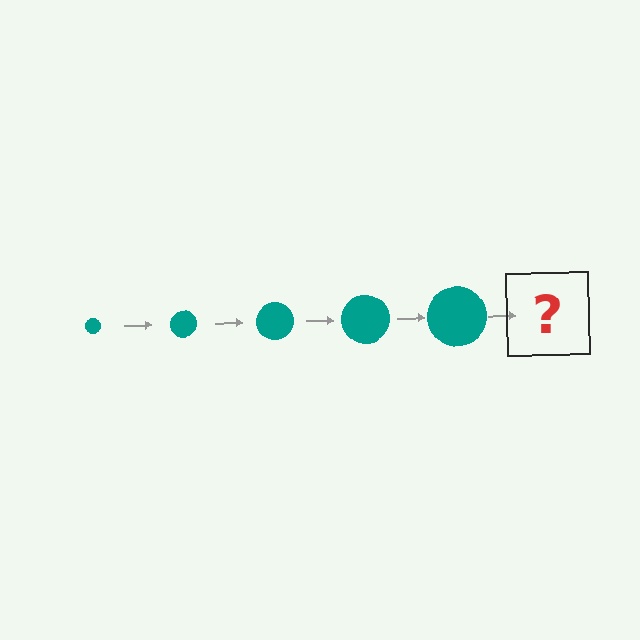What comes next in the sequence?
The next element should be a teal circle, larger than the previous one.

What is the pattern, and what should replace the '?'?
The pattern is that the circle gets progressively larger each step. The '?' should be a teal circle, larger than the previous one.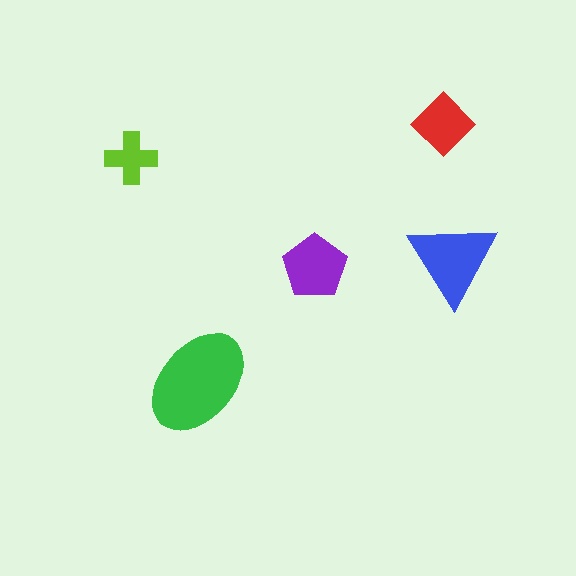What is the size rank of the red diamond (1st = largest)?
4th.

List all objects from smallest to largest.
The lime cross, the red diamond, the purple pentagon, the blue triangle, the green ellipse.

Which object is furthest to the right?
The blue triangle is rightmost.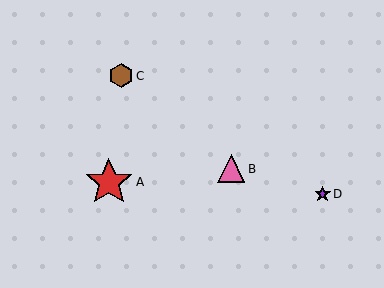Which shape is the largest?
The red star (labeled A) is the largest.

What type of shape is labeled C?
Shape C is a brown hexagon.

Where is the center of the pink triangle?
The center of the pink triangle is at (231, 169).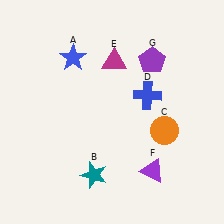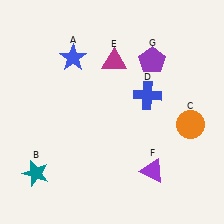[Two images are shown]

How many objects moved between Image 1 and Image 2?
2 objects moved between the two images.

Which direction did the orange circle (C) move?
The orange circle (C) moved right.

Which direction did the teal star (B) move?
The teal star (B) moved left.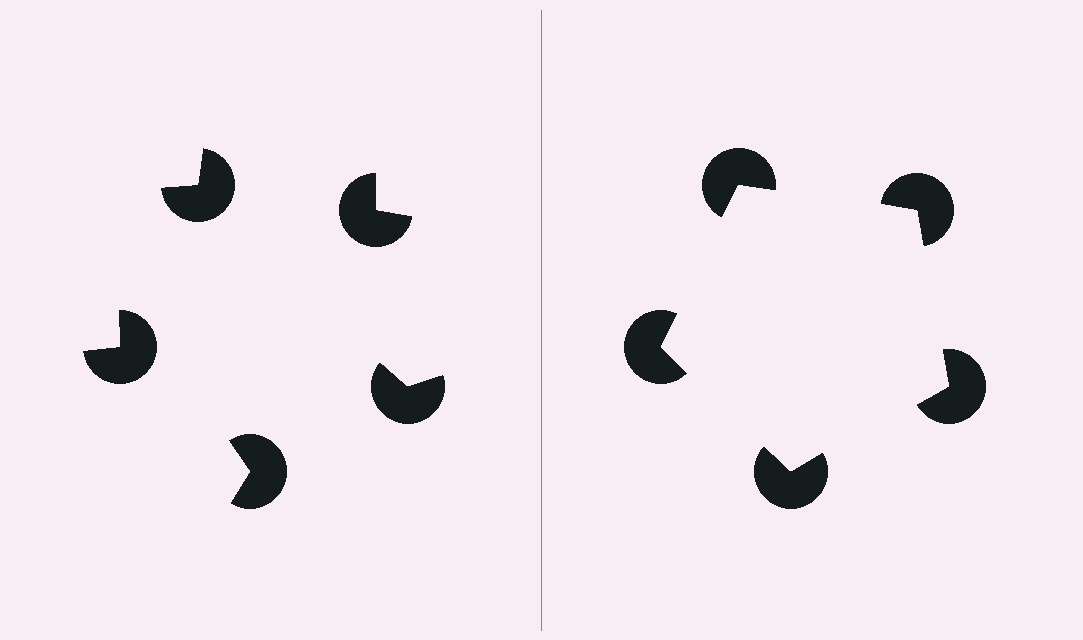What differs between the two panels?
The pac-man discs are positioned identically on both sides; only the wedge orientations differ. On the right they align to a pentagon; on the left they are misaligned.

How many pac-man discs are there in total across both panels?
10 — 5 on each side.